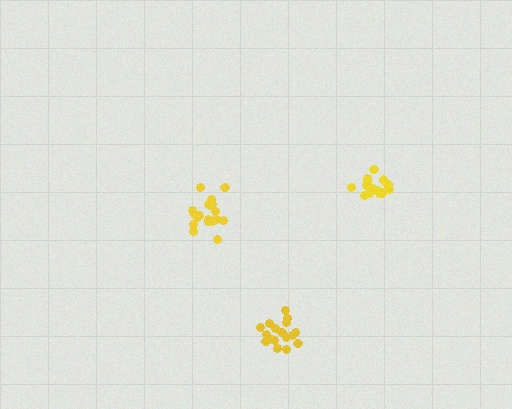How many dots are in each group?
Group 1: 15 dots, Group 2: 19 dots, Group 3: 17 dots (51 total).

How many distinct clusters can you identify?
There are 3 distinct clusters.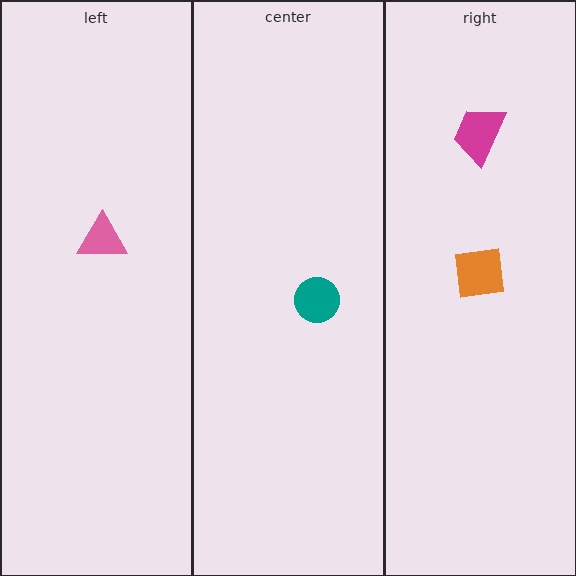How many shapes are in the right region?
2.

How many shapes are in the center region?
1.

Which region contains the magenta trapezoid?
The right region.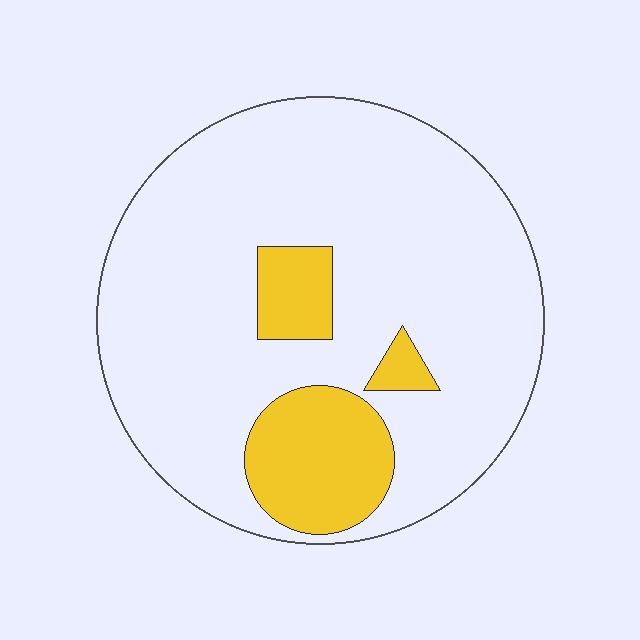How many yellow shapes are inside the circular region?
3.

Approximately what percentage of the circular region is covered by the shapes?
Approximately 15%.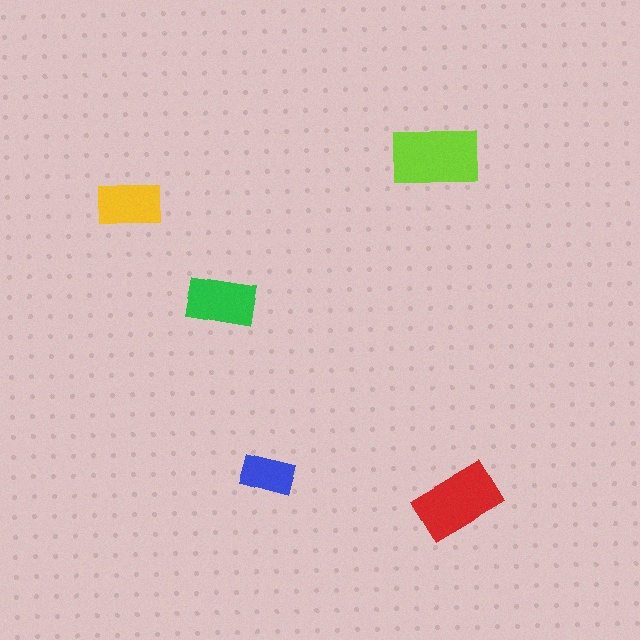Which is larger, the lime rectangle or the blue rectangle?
The lime one.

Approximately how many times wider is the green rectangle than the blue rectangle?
About 1.5 times wider.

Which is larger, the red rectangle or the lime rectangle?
The lime one.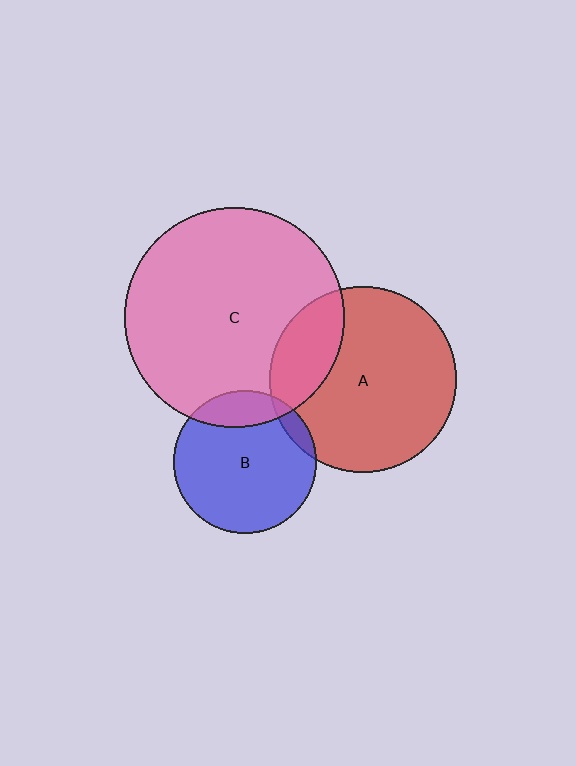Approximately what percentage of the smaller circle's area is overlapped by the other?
Approximately 20%.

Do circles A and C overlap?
Yes.